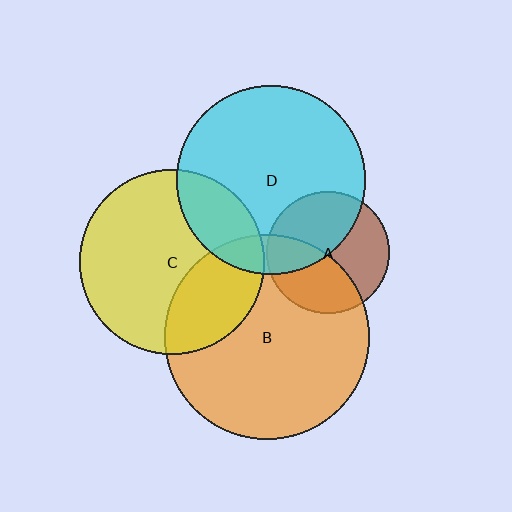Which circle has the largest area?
Circle B (orange).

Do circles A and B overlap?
Yes.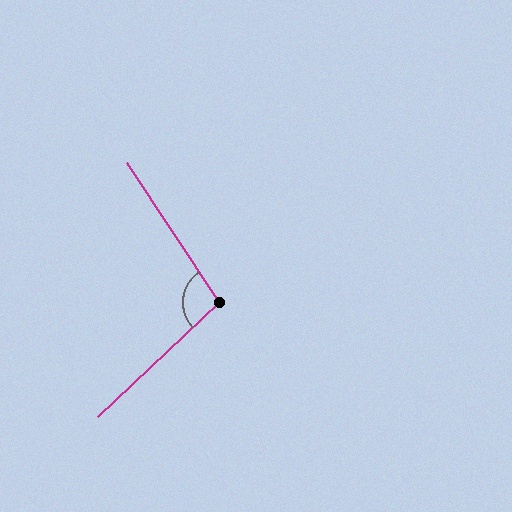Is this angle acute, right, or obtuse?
It is obtuse.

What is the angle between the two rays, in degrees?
Approximately 100 degrees.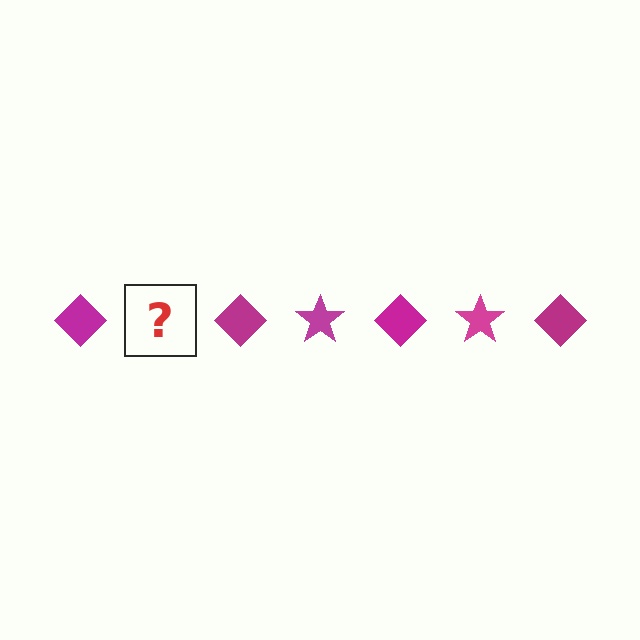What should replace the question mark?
The question mark should be replaced with a magenta star.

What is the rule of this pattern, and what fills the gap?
The rule is that the pattern cycles through diamond, star shapes in magenta. The gap should be filled with a magenta star.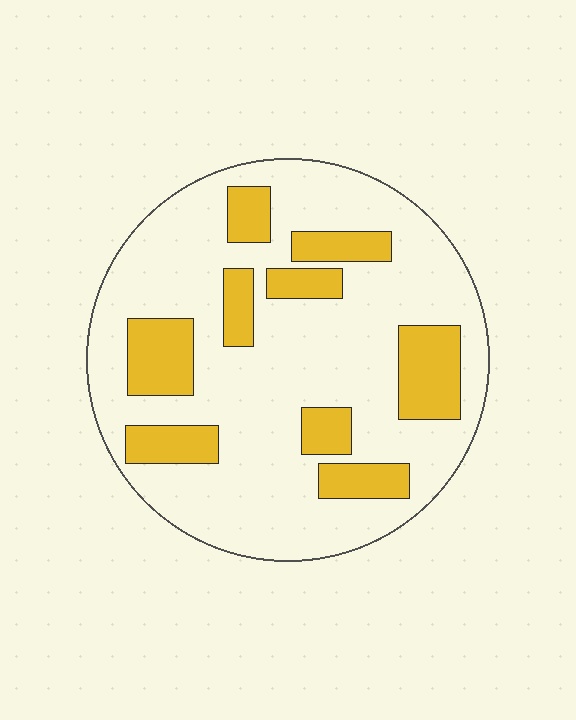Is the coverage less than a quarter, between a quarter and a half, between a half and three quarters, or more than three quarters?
Less than a quarter.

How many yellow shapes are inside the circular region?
9.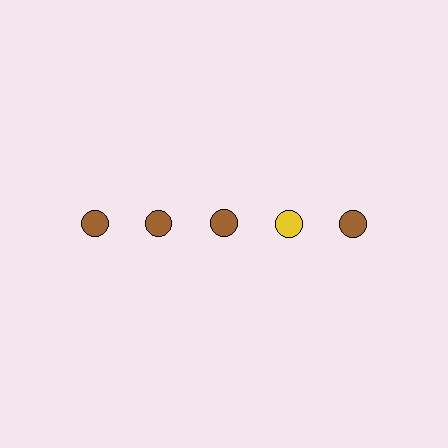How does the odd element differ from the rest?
It has a different color: yellow instead of brown.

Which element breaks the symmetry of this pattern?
The yellow circle in the top row, second from right column breaks the symmetry. All other shapes are brown circles.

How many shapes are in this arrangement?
There are 5 shapes arranged in a grid pattern.